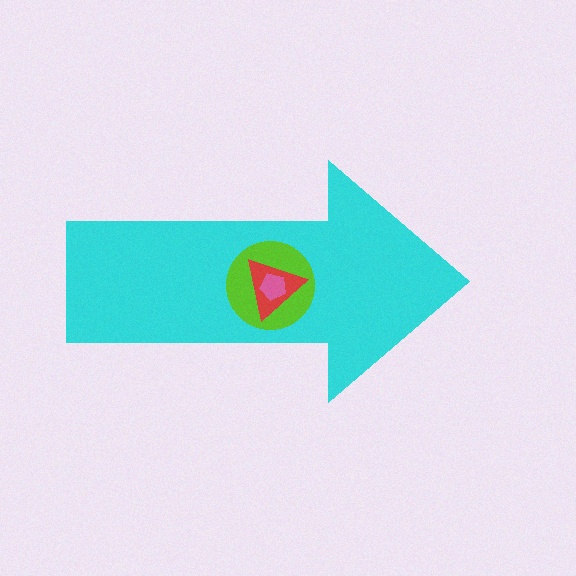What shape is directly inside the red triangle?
The pink pentagon.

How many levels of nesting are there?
4.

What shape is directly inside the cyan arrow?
The lime circle.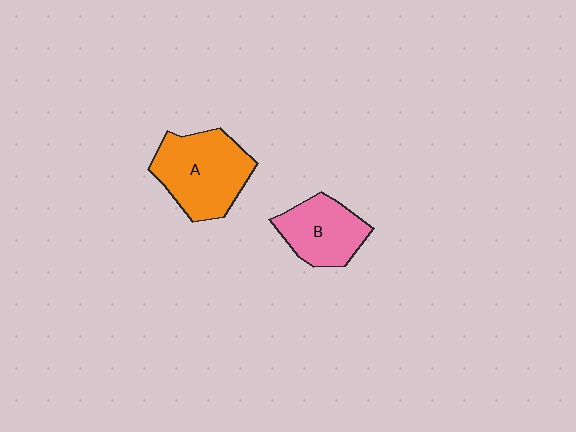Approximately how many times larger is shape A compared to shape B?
Approximately 1.4 times.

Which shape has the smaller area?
Shape B (pink).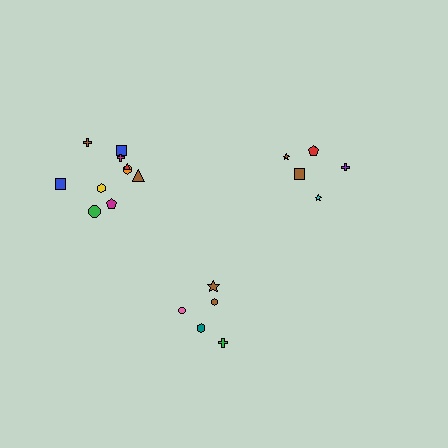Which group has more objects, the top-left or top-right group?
The top-left group.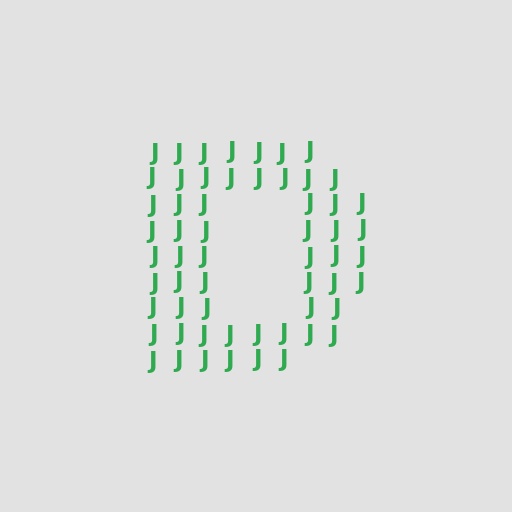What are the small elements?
The small elements are letter J's.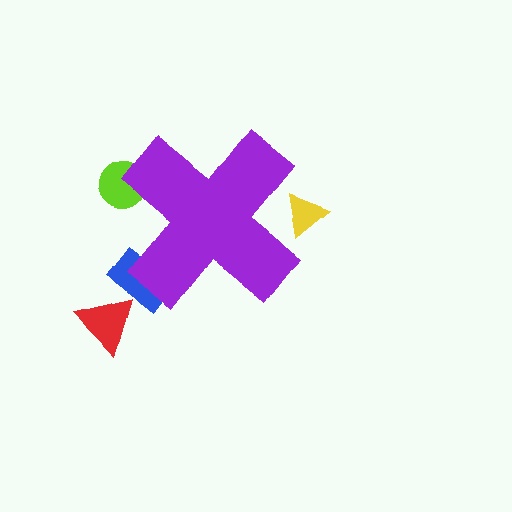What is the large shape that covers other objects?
A purple cross.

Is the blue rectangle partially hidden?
Yes, the blue rectangle is partially hidden behind the purple cross.